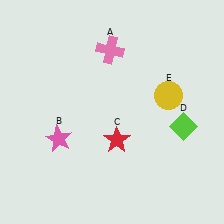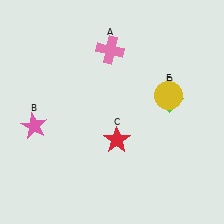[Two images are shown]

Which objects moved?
The objects that moved are: the pink star (B), the lime diamond (D).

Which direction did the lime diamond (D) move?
The lime diamond (D) moved up.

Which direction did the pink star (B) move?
The pink star (B) moved left.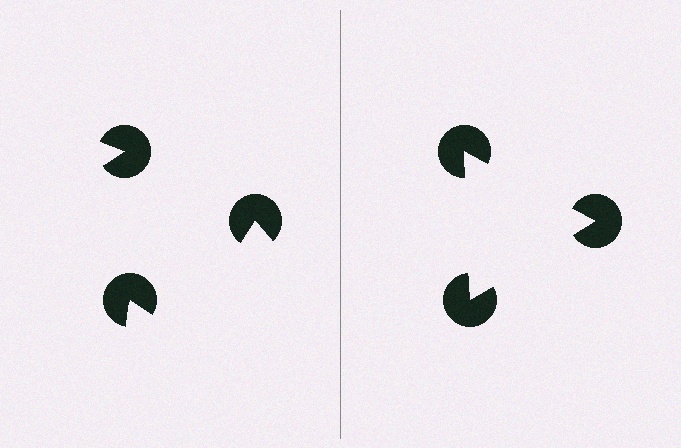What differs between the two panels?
The pac-man discs are positioned identically on both sides; only the wedge orientations differ. On the right they align to a triangle; on the left they are misaligned.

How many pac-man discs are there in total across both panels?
6 — 3 on each side.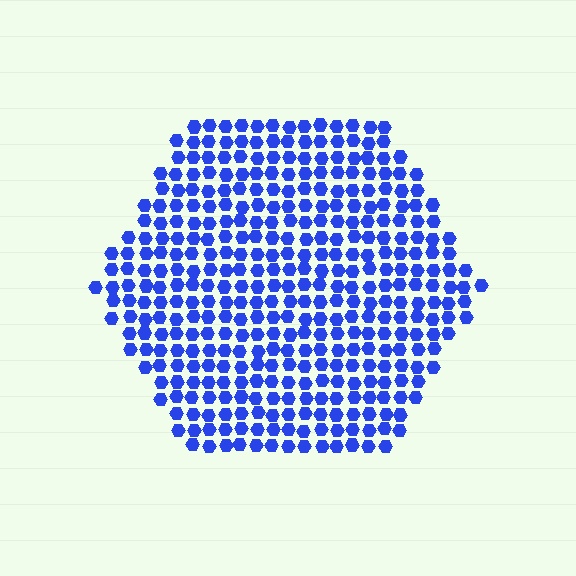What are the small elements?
The small elements are hexagons.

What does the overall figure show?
The overall figure shows a hexagon.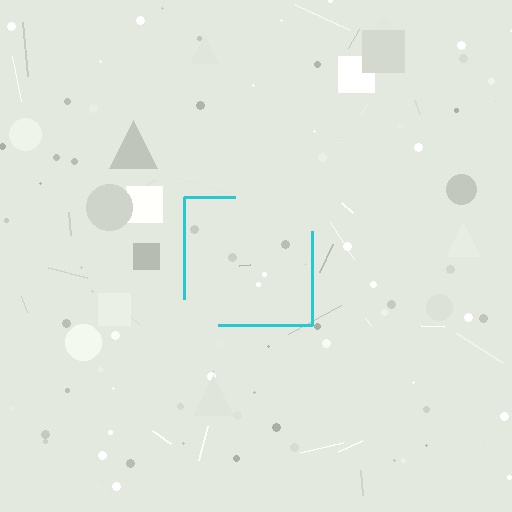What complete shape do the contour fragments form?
The contour fragments form a square.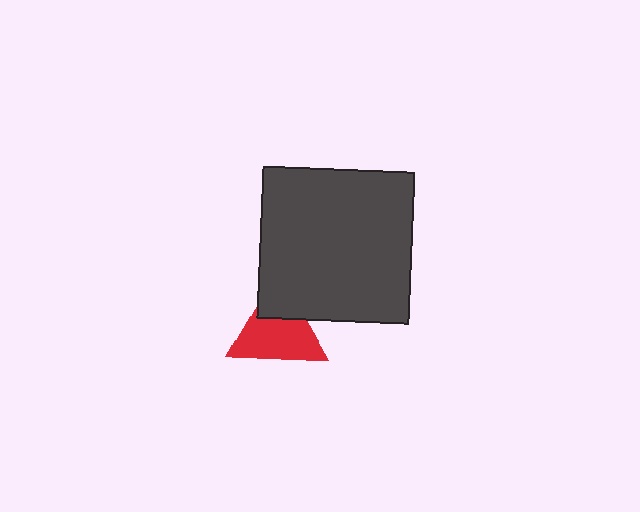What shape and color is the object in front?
The object in front is a dark gray square.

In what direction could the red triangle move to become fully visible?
The red triangle could move down. That would shift it out from behind the dark gray square entirely.